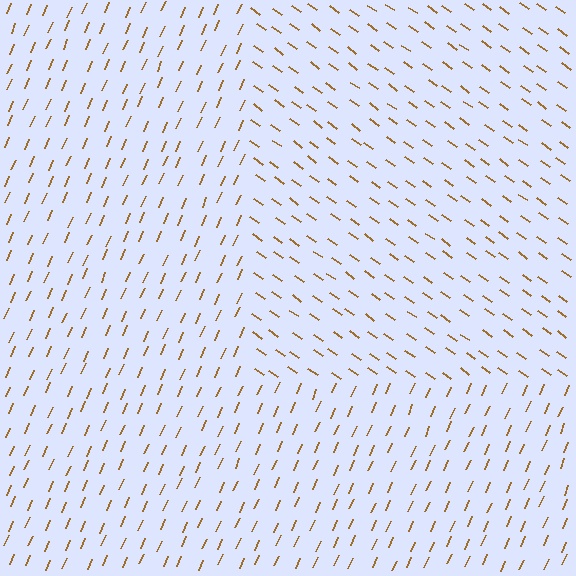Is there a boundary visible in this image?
Yes, there is a texture boundary formed by a change in line orientation.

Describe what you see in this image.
The image is filled with small brown line segments. A rectangle region in the image has lines oriented differently from the surrounding lines, creating a visible texture boundary.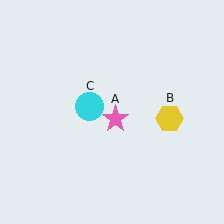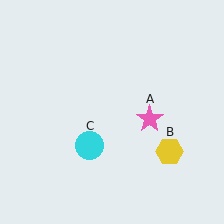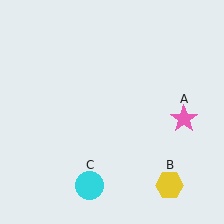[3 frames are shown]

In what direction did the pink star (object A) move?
The pink star (object A) moved right.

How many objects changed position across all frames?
3 objects changed position: pink star (object A), yellow hexagon (object B), cyan circle (object C).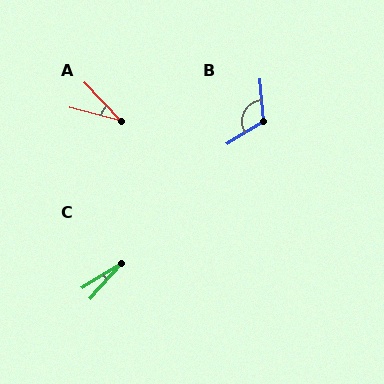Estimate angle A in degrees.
Approximately 32 degrees.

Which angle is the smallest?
C, at approximately 16 degrees.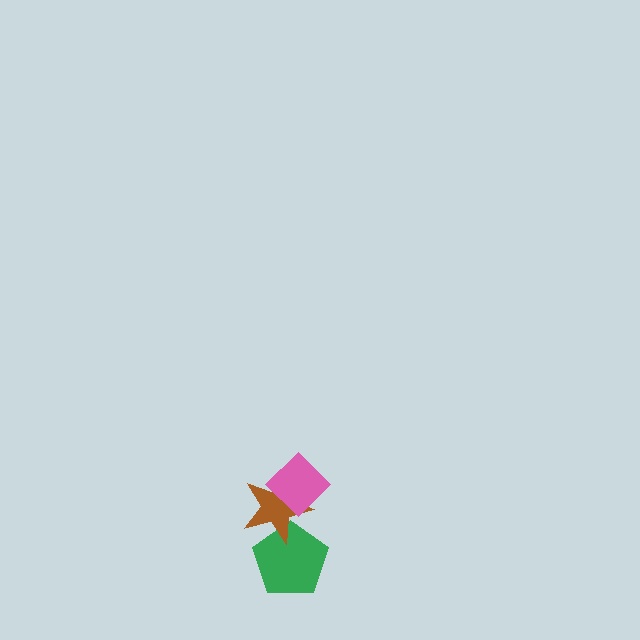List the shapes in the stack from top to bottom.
From top to bottom: the pink diamond, the brown star, the green pentagon.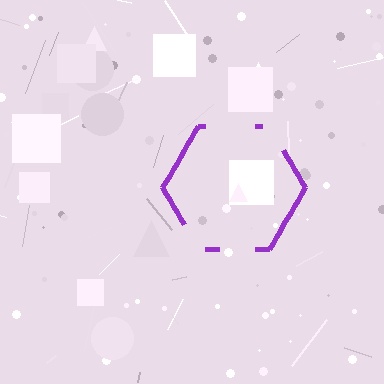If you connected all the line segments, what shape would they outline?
They would outline a hexagon.